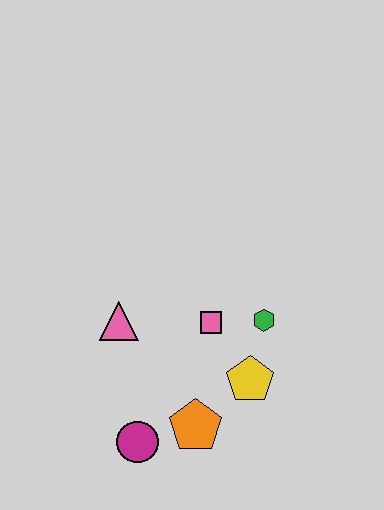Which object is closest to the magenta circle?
The orange pentagon is closest to the magenta circle.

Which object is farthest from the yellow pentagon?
The pink triangle is farthest from the yellow pentagon.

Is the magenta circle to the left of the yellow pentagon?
Yes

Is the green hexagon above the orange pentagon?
Yes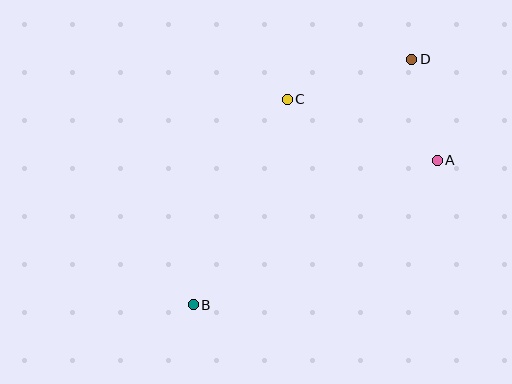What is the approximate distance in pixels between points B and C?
The distance between B and C is approximately 226 pixels.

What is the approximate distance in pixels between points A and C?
The distance between A and C is approximately 162 pixels.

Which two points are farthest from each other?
Points B and D are farthest from each other.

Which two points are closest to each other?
Points A and D are closest to each other.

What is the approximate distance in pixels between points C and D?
The distance between C and D is approximately 131 pixels.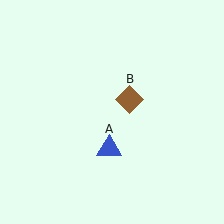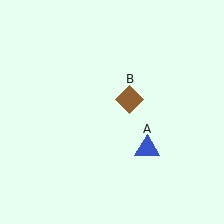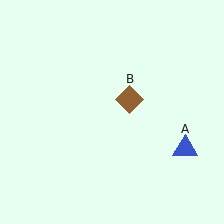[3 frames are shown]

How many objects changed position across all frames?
1 object changed position: blue triangle (object A).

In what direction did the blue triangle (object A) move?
The blue triangle (object A) moved right.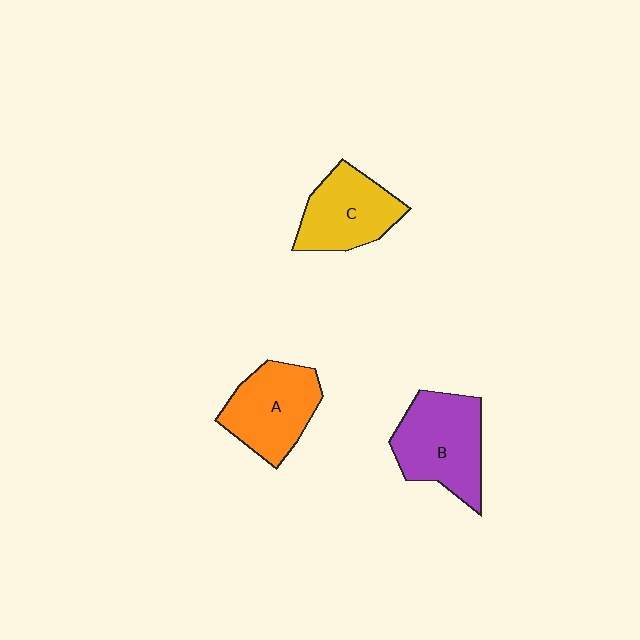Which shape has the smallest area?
Shape C (yellow).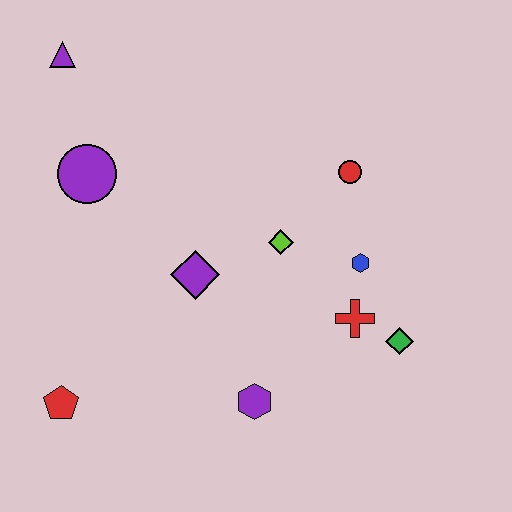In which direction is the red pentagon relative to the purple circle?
The red pentagon is below the purple circle.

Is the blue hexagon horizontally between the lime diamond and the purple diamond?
No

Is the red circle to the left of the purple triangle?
No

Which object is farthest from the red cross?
The purple triangle is farthest from the red cross.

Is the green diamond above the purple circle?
No